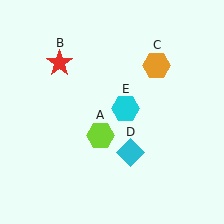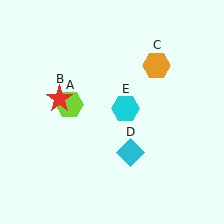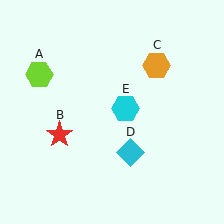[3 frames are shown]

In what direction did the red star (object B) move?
The red star (object B) moved down.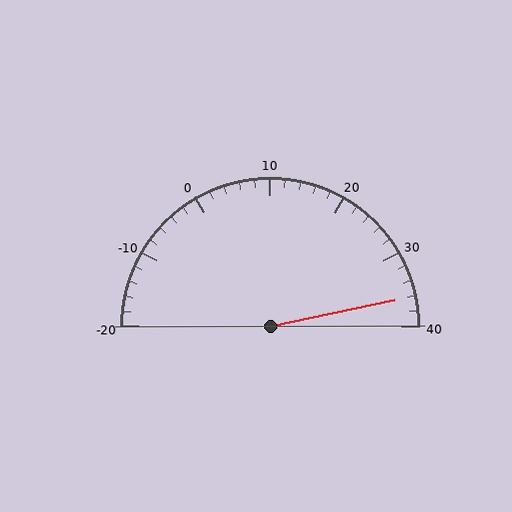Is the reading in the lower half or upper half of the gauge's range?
The reading is in the upper half of the range (-20 to 40).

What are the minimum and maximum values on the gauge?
The gauge ranges from -20 to 40.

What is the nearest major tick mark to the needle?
The nearest major tick mark is 40.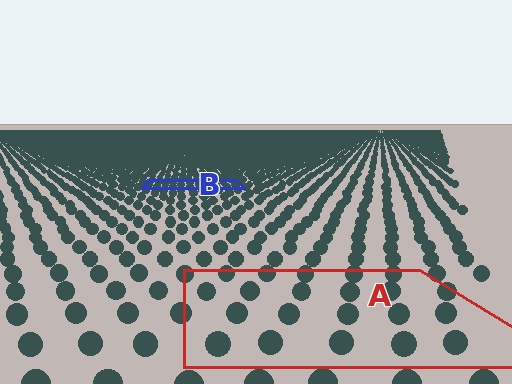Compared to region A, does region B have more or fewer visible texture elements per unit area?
Region B has more texture elements per unit area — they are packed more densely because it is farther away.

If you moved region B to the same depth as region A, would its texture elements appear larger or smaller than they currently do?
They would appear larger. At a closer depth, the same texture elements are projected at a bigger on-screen size.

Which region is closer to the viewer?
Region A is closer. The texture elements there are larger and more spread out.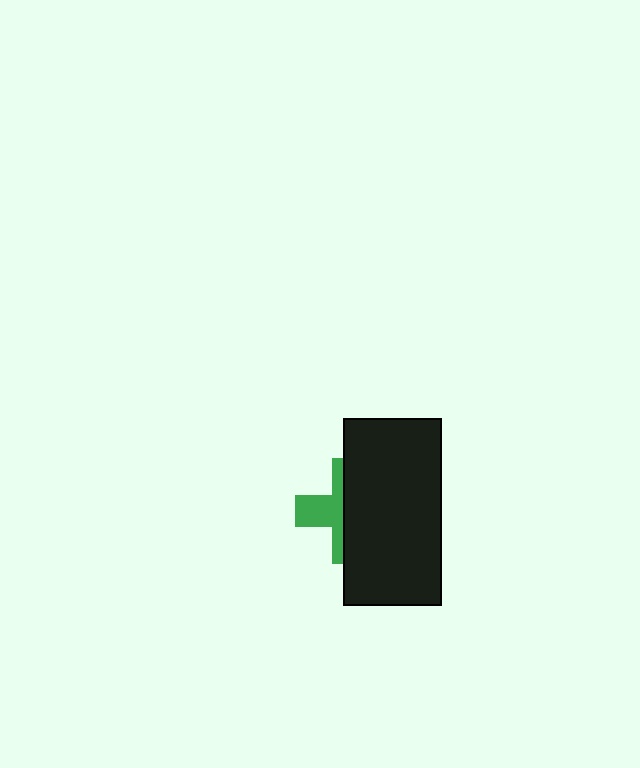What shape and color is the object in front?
The object in front is a black rectangle.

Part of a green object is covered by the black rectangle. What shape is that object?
It is a cross.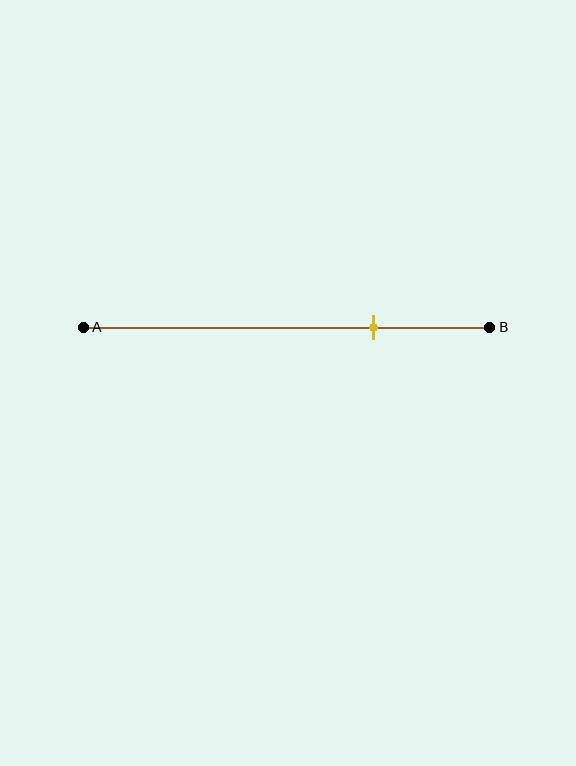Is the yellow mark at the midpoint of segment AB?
No, the mark is at about 70% from A, not at the 50% midpoint.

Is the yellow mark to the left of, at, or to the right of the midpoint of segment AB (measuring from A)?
The yellow mark is to the right of the midpoint of segment AB.